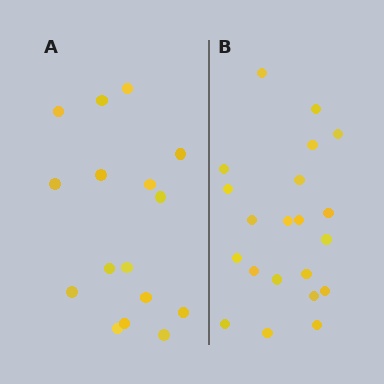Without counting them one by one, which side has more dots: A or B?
Region B (the right region) has more dots.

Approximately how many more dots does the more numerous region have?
Region B has about 5 more dots than region A.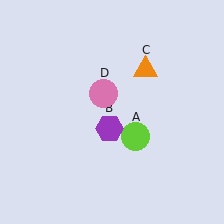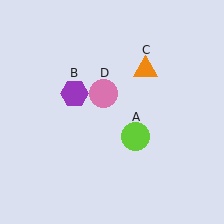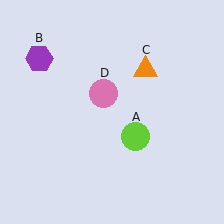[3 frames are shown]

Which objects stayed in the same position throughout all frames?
Lime circle (object A) and orange triangle (object C) and pink circle (object D) remained stationary.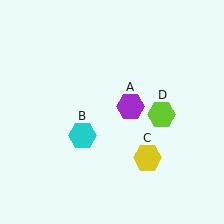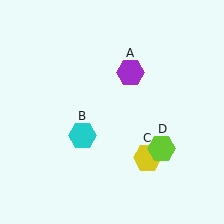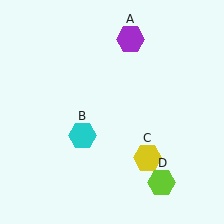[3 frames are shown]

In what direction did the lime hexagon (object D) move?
The lime hexagon (object D) moved down.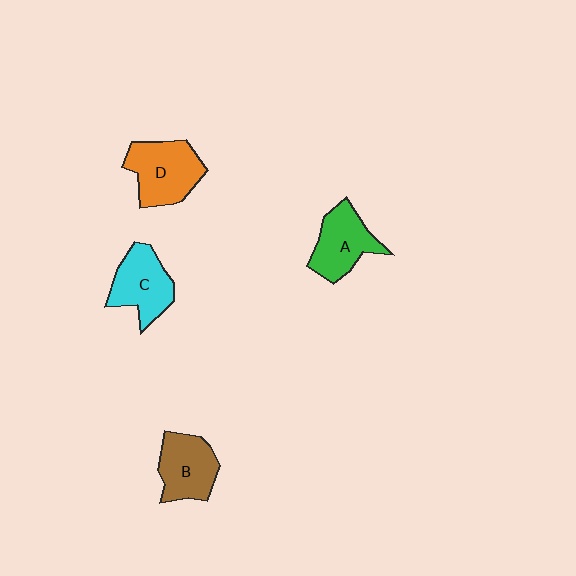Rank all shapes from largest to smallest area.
From largest to smallest: D (orange), C (cyan), A (green), B (brown).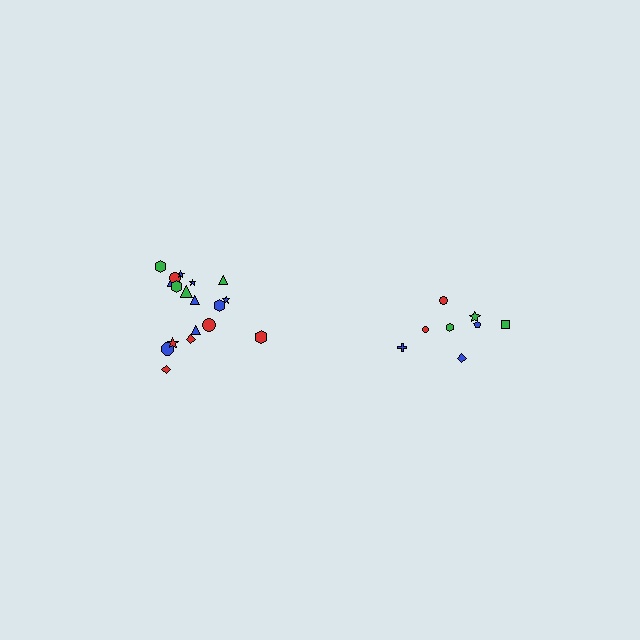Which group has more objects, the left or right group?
The left group.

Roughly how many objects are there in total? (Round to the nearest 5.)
Roughly 25 objects in total.